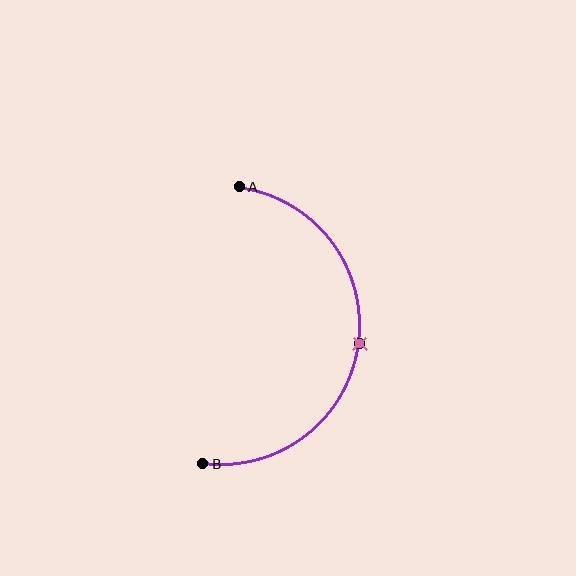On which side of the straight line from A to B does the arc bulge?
The arc bulges to the right of the straight line connecting A and B.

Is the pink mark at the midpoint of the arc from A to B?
Yes. The pink mark lies on the arc at equal arc-length from both A and B — it is the arc midpoint.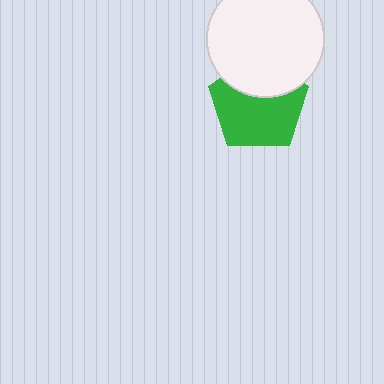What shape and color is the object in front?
The object in front is a white circle.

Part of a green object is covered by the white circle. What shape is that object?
It is a pentagon.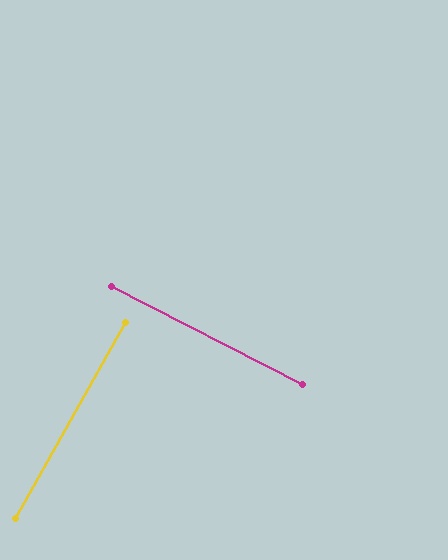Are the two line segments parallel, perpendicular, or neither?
Perpendicular — they meet at approximately 88°.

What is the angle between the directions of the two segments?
Approximately 88 degrees.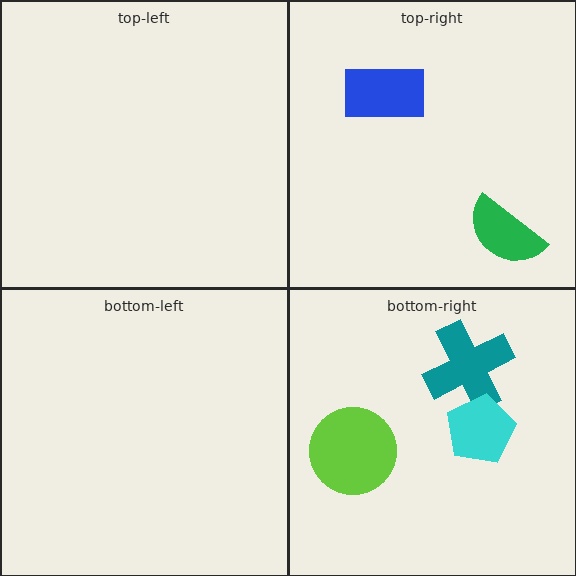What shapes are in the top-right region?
The green semicircle, the blue rectangle.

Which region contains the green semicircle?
The top-right region.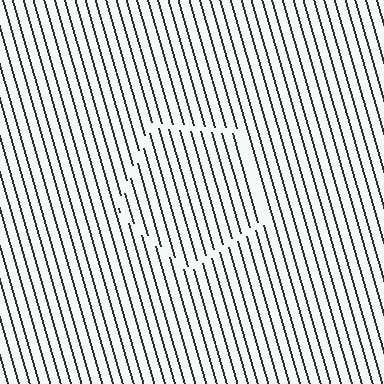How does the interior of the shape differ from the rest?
The interior of the shape contains the same grating, shifted by half a period — the contour is defined by the phase discontinuity where line-ends from the inner and outer gratings abut.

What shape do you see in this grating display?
An illusory pentagon. The interior of the shape contains the same grating, shifted by half a period — the contour is defined by the phase discontinuity where line-ends from the inner and outer gratings abut.